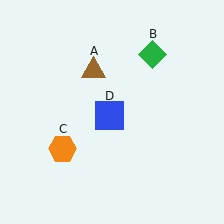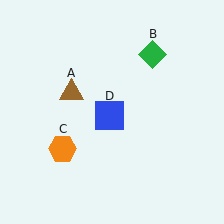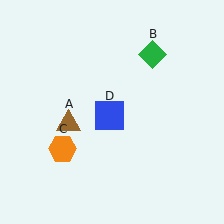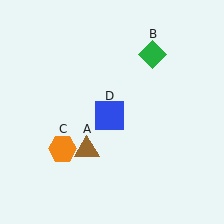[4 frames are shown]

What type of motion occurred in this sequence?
The brown triangle (object A) rotated counterclockwise around the center of the scene.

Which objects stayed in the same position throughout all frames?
Green diamond (object B) and orange hexagon (object C) and blue square (object D) remained stationary.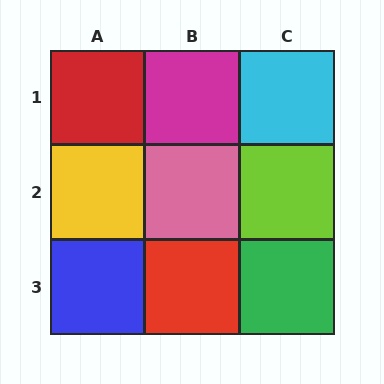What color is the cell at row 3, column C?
Green.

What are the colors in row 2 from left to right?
Yellow, pink, lime.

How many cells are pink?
1 cell is pink.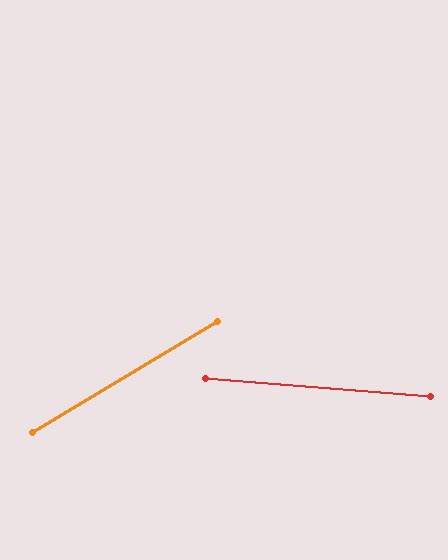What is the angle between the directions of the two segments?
Approximately 36 degrees.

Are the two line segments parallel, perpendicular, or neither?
Neither parallel nor perpendicular — they differ by about 36°.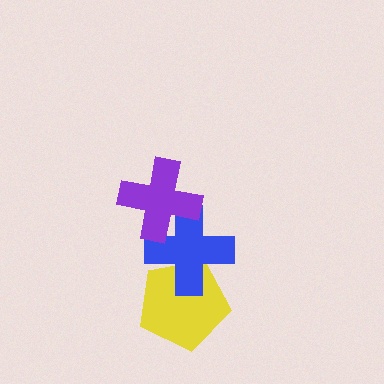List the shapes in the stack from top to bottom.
From top to bottom: the purple cross, the blue cross, the yellow pentagon.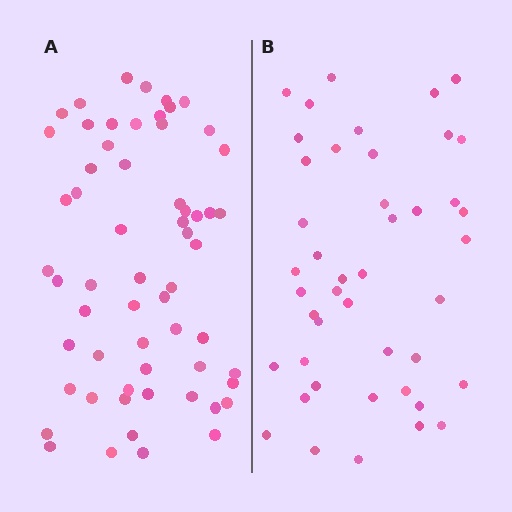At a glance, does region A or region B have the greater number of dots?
Region A (the left region) has more dots.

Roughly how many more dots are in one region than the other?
Region A has approximately 15 more dots than region B.